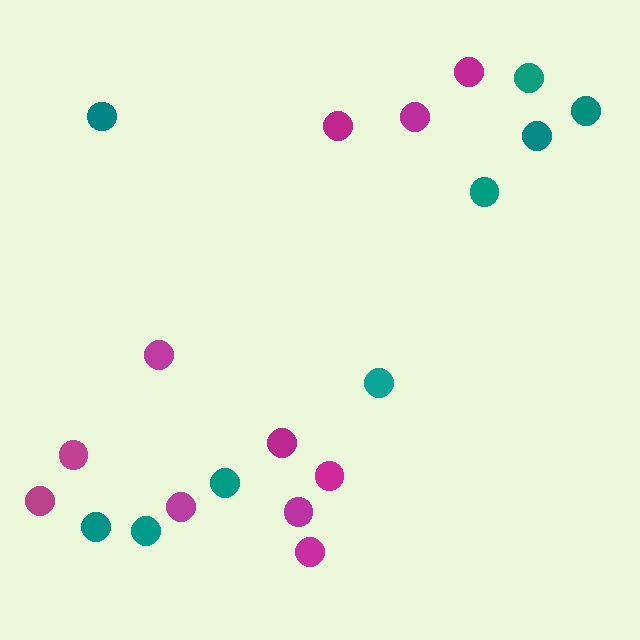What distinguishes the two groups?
There are 2 groups: one group of magenta circles (11) and one group of teal circles (9).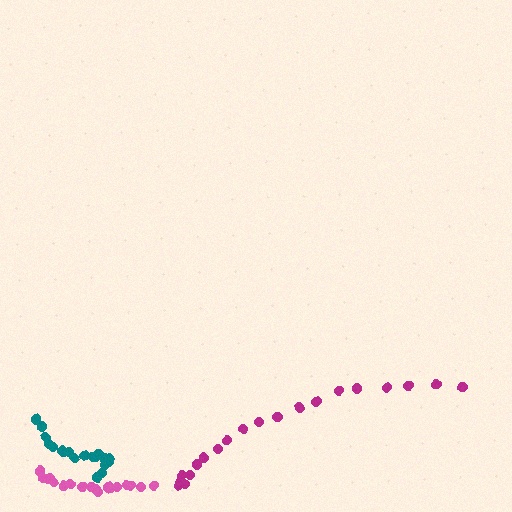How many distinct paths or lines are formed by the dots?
There are 3 distinct paths.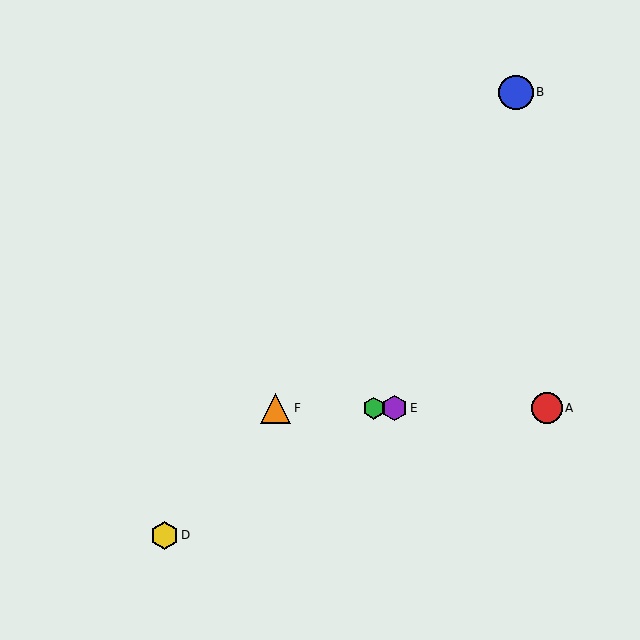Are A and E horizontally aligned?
Yes, both are at y≈408.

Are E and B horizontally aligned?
No, E is at y≈408 and B is at y≈92.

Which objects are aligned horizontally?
Objects A, C, E, F are aligned horizontally.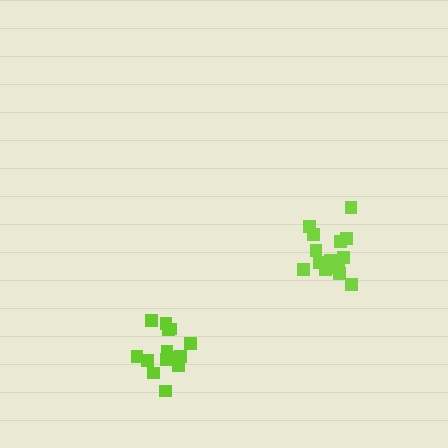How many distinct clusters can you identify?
There are 2 distinct clusters.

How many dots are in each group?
Group 1: 14 dots, Group 2: 14 dots (28 total).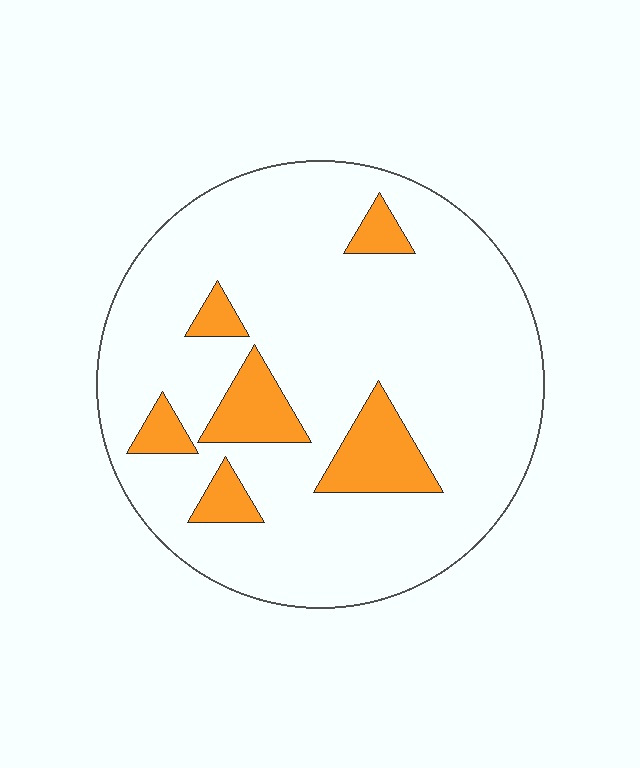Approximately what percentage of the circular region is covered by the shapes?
Approximately 15%.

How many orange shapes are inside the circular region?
6.